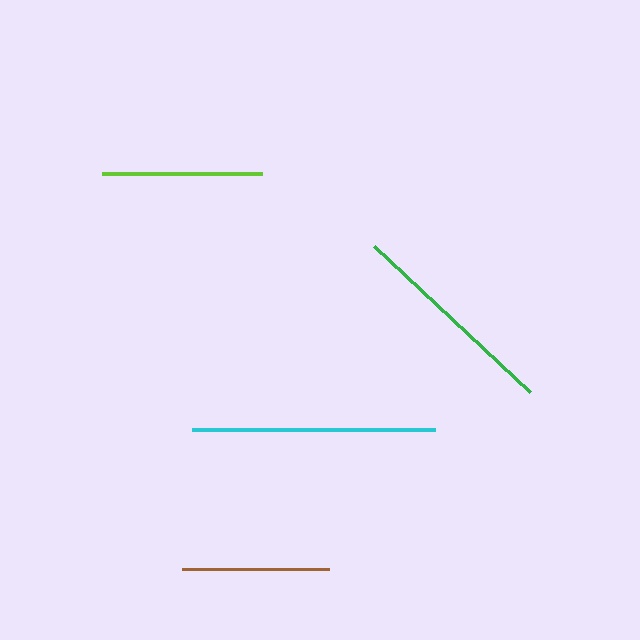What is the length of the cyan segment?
The cyan segment is approximately 242 pixels long.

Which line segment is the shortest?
The brown line is the shortest at approximately 147 pixels.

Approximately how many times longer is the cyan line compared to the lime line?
The cyan line is approximately 1.5 times the length of the lime line.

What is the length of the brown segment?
The brown segment is approximately 147 pixels long.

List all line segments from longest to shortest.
From longest to shortest: cyan, green, lime, brown.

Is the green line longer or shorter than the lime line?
The green line is longer than the lime line.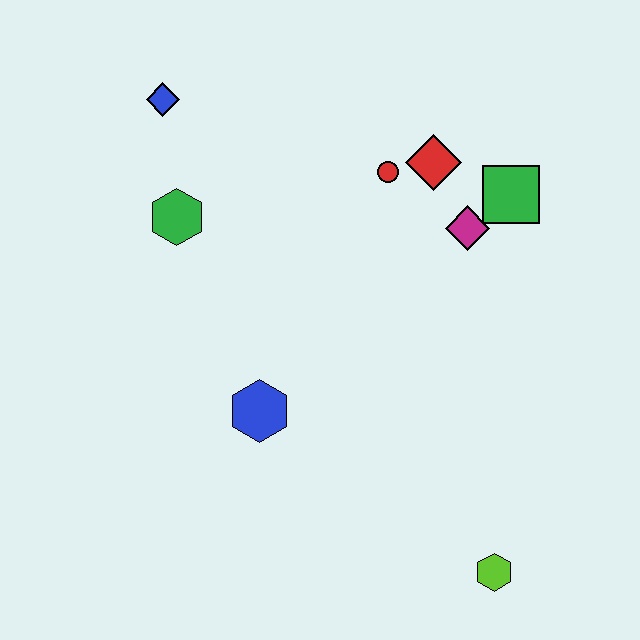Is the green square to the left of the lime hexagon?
No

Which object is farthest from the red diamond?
The lime hexagon is farthest from the red diamond.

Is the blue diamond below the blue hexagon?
No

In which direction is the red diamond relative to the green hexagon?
The red diamond is to the right of the green hexagon.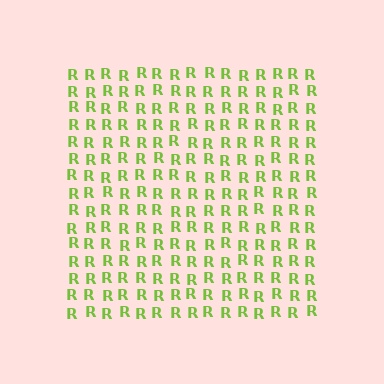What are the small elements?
The small elements are letter R's.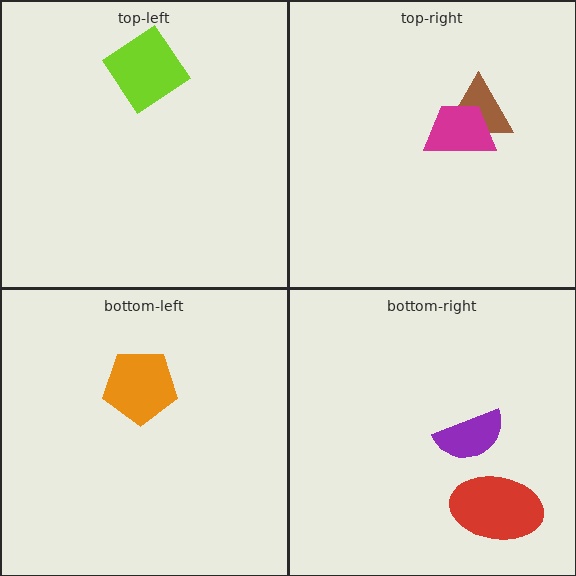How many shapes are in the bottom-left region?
1.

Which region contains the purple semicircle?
The bottom-right region.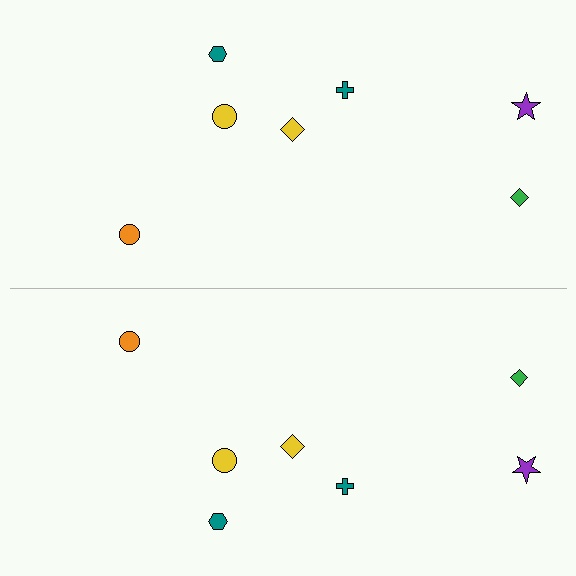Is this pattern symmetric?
Yes, this pattern has bilateral (reflection) symmetry.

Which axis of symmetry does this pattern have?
The pattern has a horizontal axis of symmetry running through the center of the image.